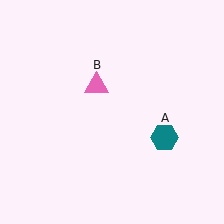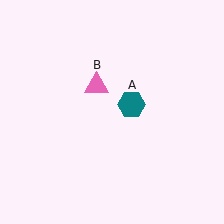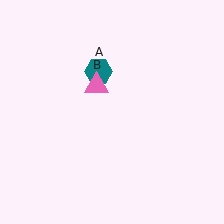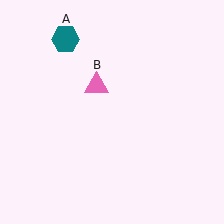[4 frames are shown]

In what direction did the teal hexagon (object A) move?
The teal hexagon (object A) moved up and to the left.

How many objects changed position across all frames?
1 object changed position: teal hexagon (object A).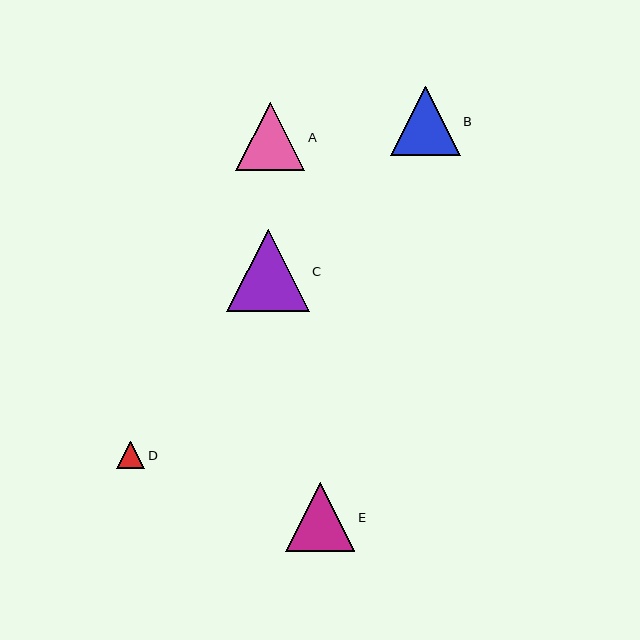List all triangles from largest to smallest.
From largest to smallest: C, B, A, E, D.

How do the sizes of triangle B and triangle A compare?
Triangle B and triangle A are approximately the same size.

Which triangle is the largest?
Triangle C is the largest with a size of approximately 82 pixels.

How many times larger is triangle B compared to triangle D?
Triangle B is approximately 2.5 times the size of triangle D.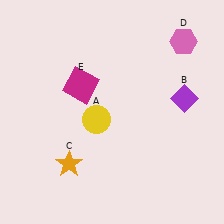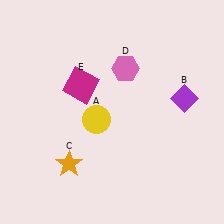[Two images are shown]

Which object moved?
The pink hexagon (D) moved left.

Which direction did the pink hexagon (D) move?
The pink hexagon (D) moved left.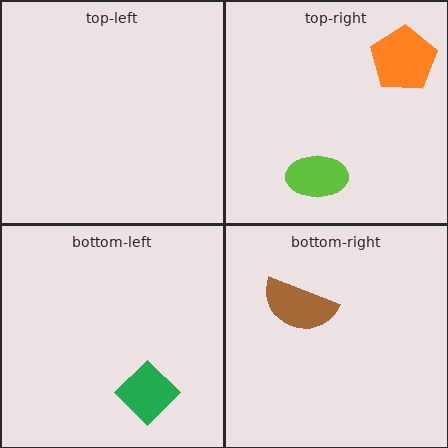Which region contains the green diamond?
The bottom-left region.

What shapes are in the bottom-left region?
The green diamond.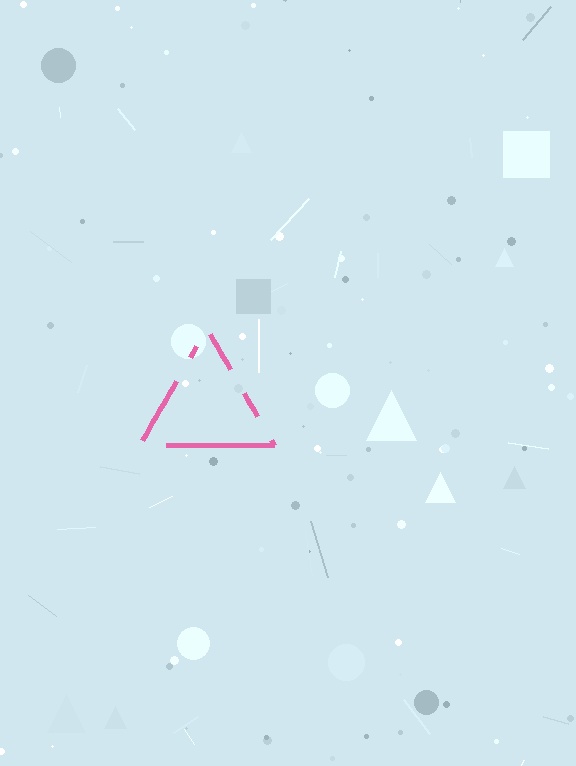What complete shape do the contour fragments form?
The contour fragments form a triangle.